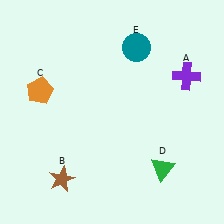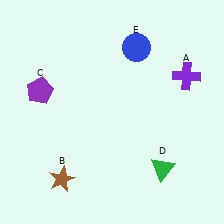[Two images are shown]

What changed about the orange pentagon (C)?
In Image 1, C is orange. In Image 2, it changed to purple.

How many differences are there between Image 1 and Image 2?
There are 2 differences between the two images.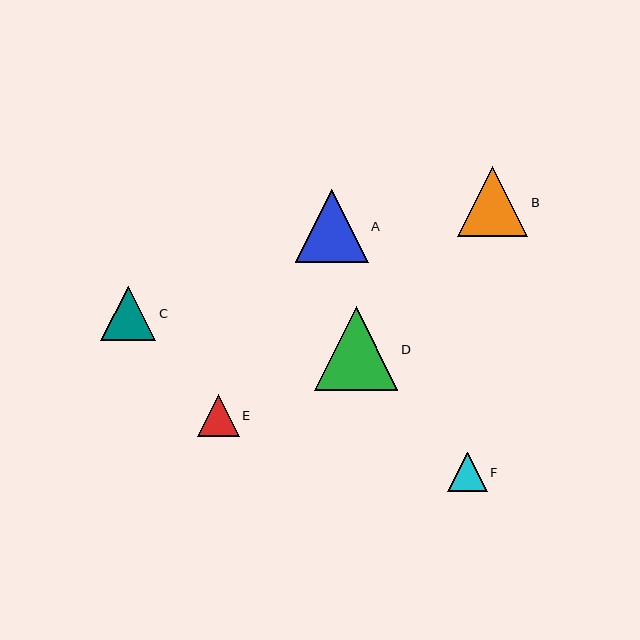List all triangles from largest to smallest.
From largest to smallest: D, A, B, C, E, F.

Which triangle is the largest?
Triangle D is the largest with a size of approximately 84 pixels.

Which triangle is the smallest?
Triangle F is the smallest with a size of approximately 39 pixels.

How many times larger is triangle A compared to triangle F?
Triangle A is approximately 1.8 times the size of triangle F.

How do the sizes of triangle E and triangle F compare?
Triangle E and triangle F are approximately the same size.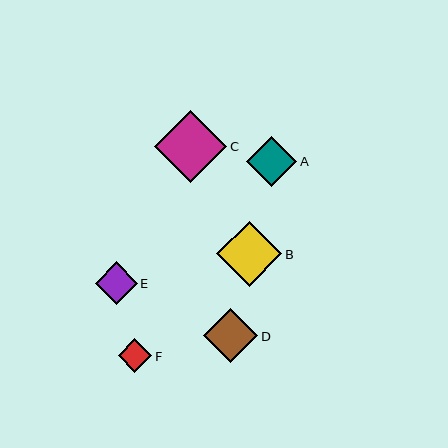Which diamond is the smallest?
Diamond F is the smallest with a size of approximately 34 pixels.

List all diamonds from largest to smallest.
From largest to smallest: C, B, D, A, E, F.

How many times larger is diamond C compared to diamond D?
Diamond C is approximately 1.3 times the size of diamond D.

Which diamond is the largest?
Diamond C is the largest with a size of approximately 73 pixels.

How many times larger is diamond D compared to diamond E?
Diamond D is approximately 1.3 times the size of diamond E.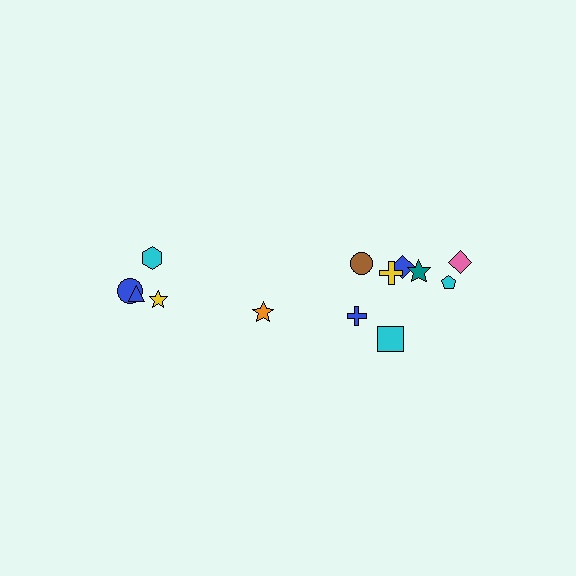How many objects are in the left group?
There are 5 objects.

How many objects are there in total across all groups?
There are 13 objects.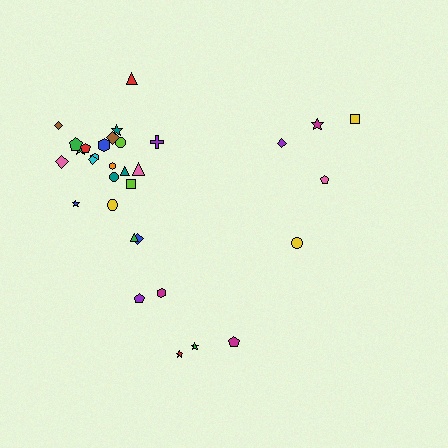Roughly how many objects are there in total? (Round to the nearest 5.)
Roughly 30 objects in total.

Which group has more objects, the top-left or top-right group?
The top-left group.